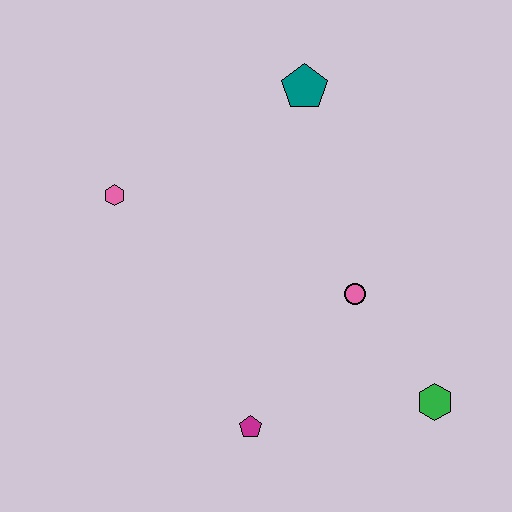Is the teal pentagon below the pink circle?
No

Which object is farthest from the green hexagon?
The pink hexagon is farthest from the green hexagon.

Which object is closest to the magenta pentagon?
The pink circle is closest to the magenta pentagon.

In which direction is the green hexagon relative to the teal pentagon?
The green hexagon is below the teal pentagon.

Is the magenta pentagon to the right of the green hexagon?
No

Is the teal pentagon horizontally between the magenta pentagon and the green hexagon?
Yes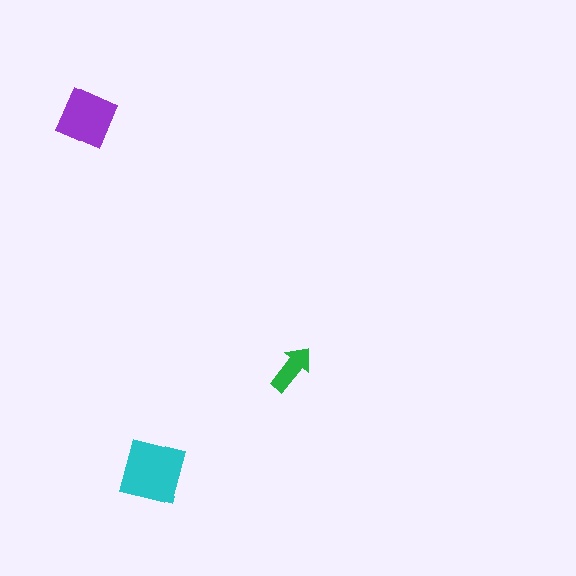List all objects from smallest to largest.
The green arrow, the purple diamond, the cyan square.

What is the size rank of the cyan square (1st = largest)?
1st.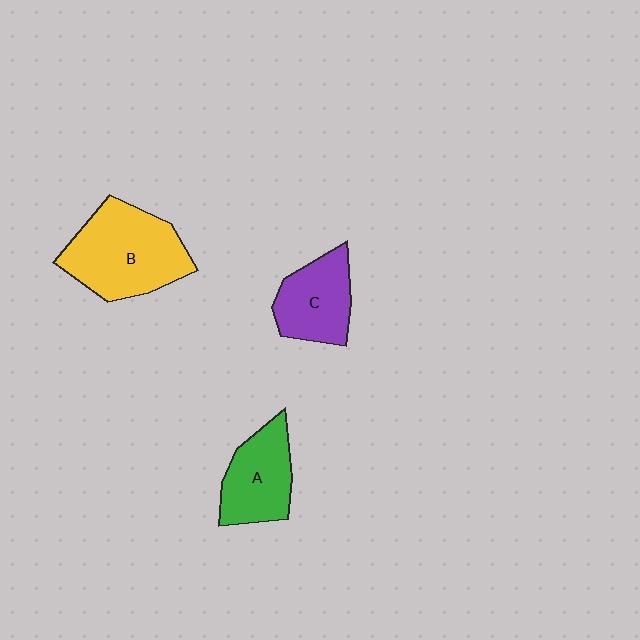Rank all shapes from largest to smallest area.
From largest to smallest: B (yellow), A (green), C (purple).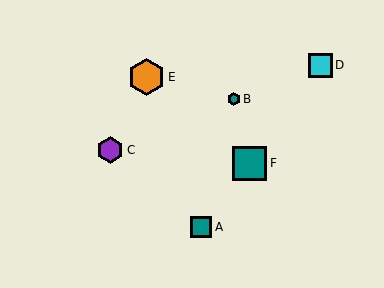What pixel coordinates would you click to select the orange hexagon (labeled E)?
Click at (147, 77) to select the orange hexagon E.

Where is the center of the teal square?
The center of the teal square is at (201, 227).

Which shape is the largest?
The orange hexagon (labeled E) is the largest.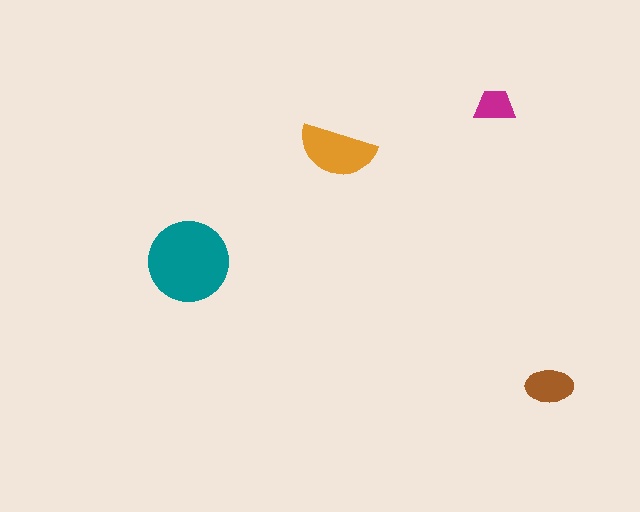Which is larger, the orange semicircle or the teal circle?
The teal circle.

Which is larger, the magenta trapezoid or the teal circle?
The teal circle.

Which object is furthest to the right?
The brown ellipse is rightmost.